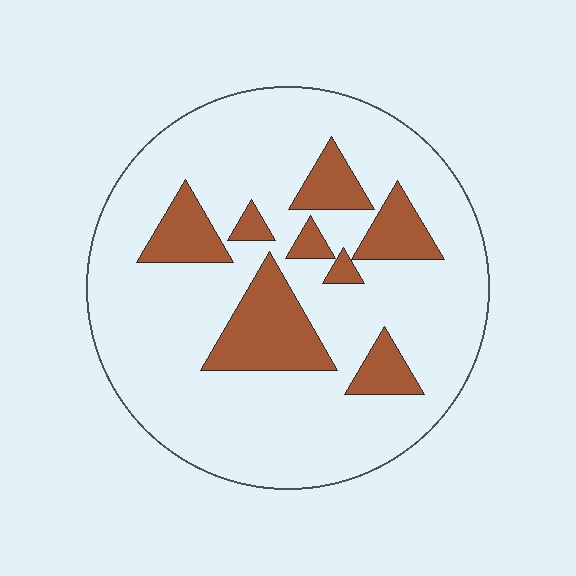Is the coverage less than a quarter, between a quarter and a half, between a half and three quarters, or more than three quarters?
Less than a quarter.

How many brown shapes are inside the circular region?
8.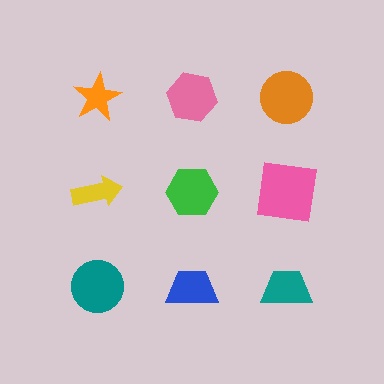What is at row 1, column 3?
An orange circle.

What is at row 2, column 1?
A yellow arrow.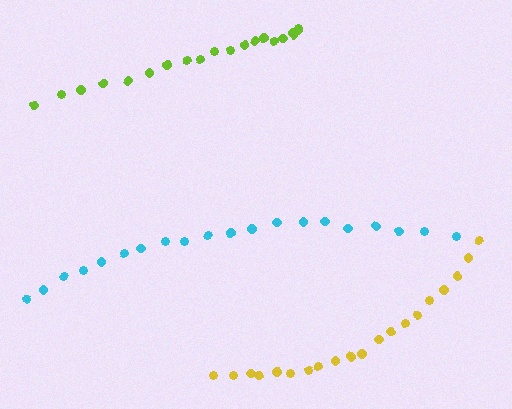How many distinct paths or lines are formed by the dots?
There are 3 distinct paths.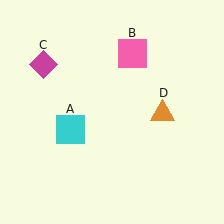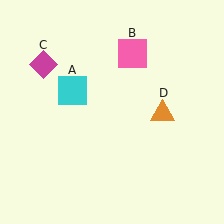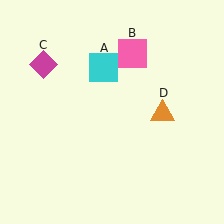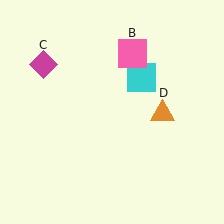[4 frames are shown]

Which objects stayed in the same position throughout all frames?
Pink square (object B) and magenta diamond (object C) and orange triangle (object D) remained stationary.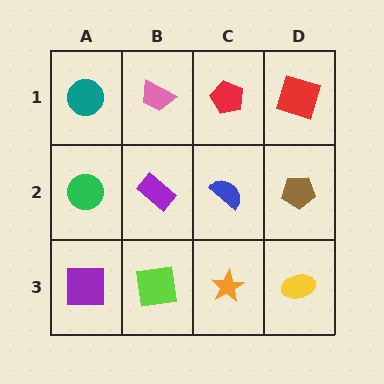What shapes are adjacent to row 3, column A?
A green circle (row 2, column A), a lime square (row 3, column B).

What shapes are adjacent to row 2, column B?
A pink trapezoid (row 1, column B), a lime square (row 3, column B), a green circle (row 2, column A), a blue semicircle (row 2, column C).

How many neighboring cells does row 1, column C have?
3.